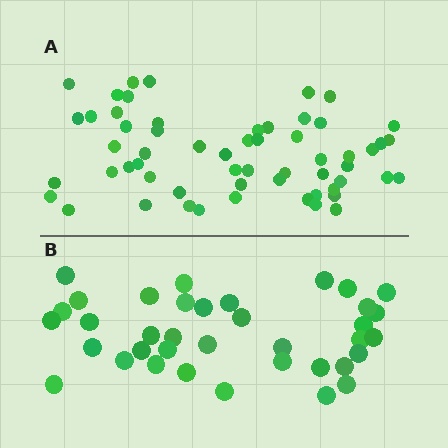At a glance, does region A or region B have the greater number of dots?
Region A (the top region) has more dots.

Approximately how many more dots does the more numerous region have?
Region A has approximately 20 more dots than region B.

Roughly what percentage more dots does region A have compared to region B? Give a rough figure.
About 55% more.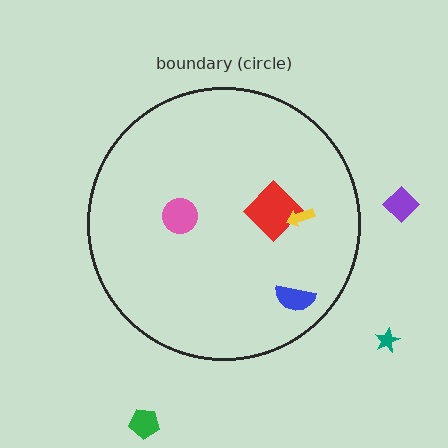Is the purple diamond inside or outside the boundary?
Outside.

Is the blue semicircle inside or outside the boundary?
Inside.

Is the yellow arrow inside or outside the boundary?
Inside.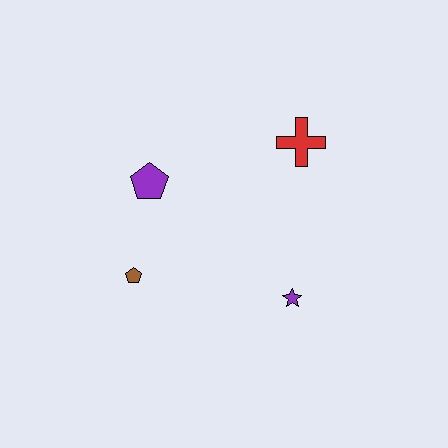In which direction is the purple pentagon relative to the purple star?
The purple pentagon is to the left of the purple star.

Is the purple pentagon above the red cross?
No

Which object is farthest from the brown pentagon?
The red cross is farthest from the brown pentagon.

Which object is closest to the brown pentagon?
The purple pentagon is closest to the brown pentagon.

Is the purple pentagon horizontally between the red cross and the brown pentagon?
Yes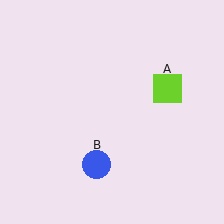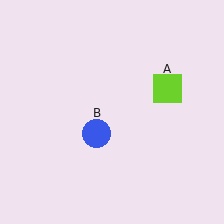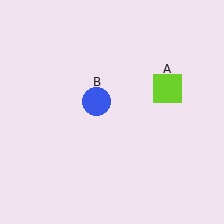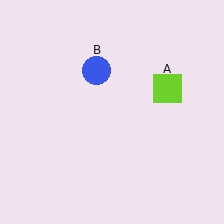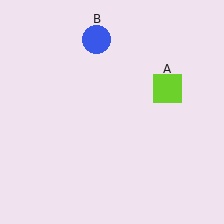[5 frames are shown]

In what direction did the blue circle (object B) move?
The blue circle (object B) moved up.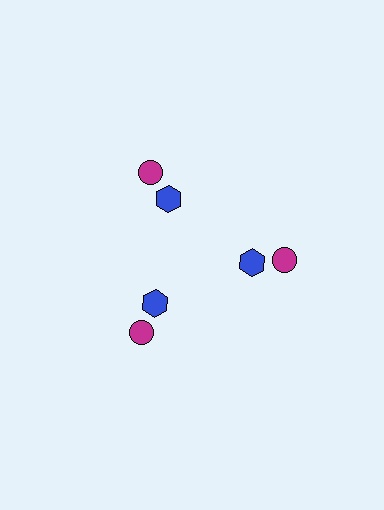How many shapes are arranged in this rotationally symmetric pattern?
There are 6 shapes, arranged in 3 groups of 2.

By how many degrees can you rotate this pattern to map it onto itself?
The pattern maps onto itself every 120 degrees of rotation.